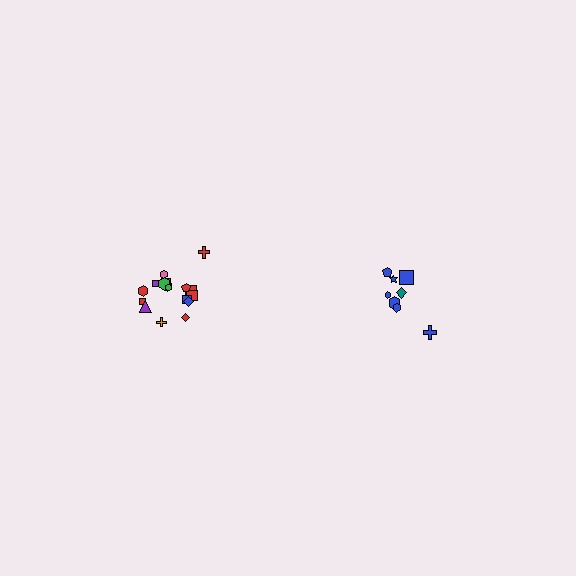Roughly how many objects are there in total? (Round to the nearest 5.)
Roughly 25 objects in total.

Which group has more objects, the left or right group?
The left group.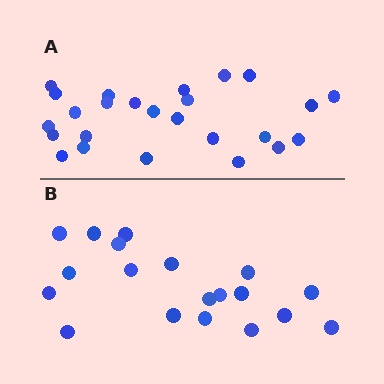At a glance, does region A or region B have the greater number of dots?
Region A (the top region) has more dots.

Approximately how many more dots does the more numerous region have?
Region A has about 6 more dots than region B.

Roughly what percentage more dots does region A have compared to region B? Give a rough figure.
About 30% more.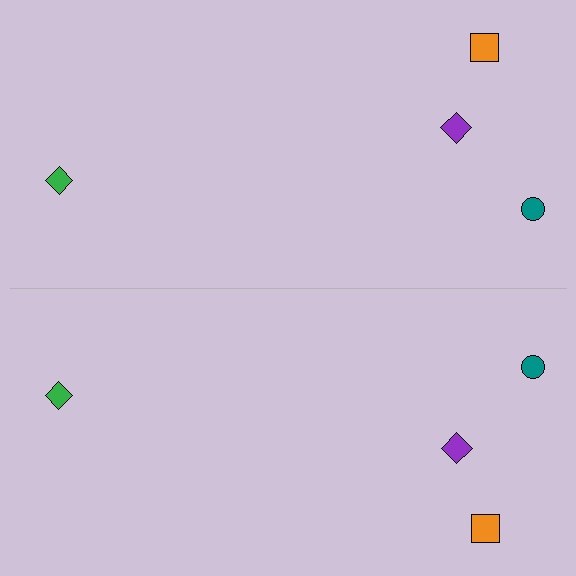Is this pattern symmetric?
Yes, this pattern has bilateral (reflection) symmetry.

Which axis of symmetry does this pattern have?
The pattern has a horizontal axis of symmetry running through the center of the image.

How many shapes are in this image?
There are 8 shapes in this image.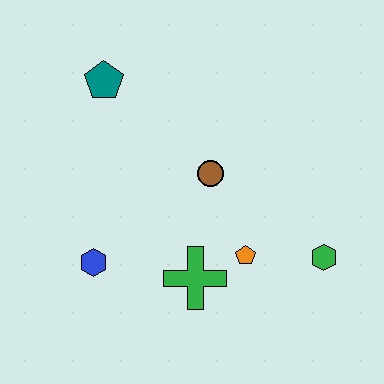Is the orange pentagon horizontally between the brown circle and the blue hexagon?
No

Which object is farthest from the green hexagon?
The teal pentagon is farthest from the green hexagon.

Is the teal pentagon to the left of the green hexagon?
Yes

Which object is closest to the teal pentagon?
The brown circle is closest to the teal pentagon.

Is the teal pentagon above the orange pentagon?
Yes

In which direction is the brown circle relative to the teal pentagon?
The brown circle is to the right of the teal pentagon.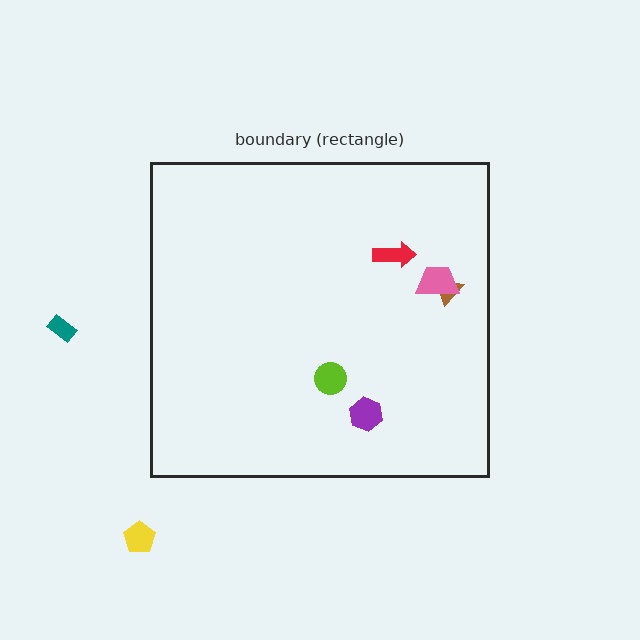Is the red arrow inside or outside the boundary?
Inside.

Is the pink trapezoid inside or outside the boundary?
Inside.